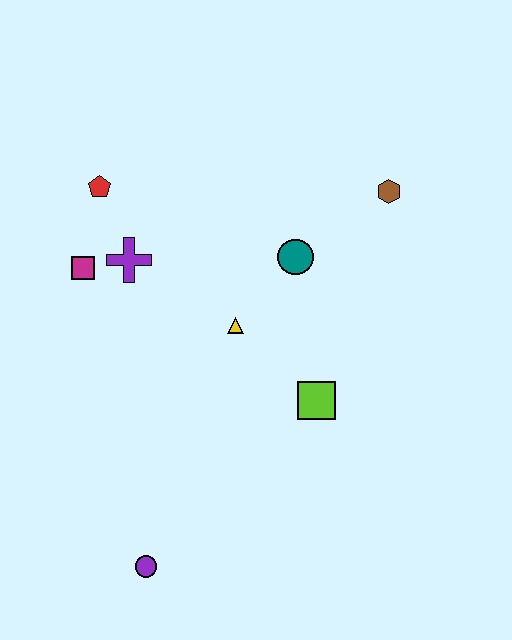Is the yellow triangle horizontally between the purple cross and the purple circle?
No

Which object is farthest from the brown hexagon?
The purple circle is farthest from the brown hexagon.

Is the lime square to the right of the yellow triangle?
Yes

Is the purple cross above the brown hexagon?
No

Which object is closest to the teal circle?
The yellow triangle is closest to the teal circle.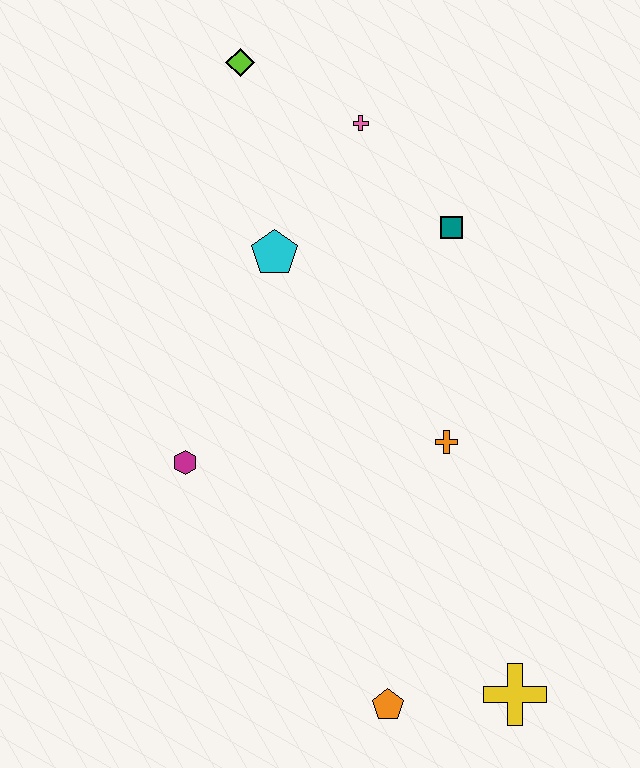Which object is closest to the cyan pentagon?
The pink cross is closest to the cyan pentagon.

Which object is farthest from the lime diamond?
The yellow cross is farthest from the lime diamond.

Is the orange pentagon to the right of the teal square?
No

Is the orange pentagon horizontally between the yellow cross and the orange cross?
No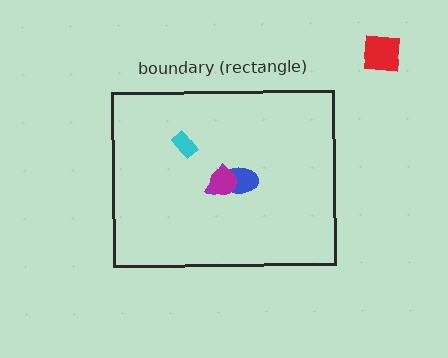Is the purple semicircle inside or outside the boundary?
Inside.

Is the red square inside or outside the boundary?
Outside.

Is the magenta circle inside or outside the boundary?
Inside.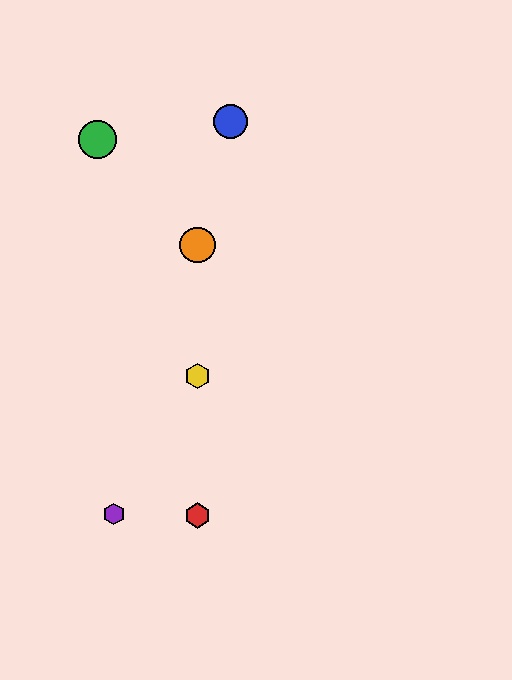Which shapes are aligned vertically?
The red hexagon, the yellow hexagon, the orange circle are aligned vertically.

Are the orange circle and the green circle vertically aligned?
No, the orange circle is at x≈198 and the green circle is at x≈97.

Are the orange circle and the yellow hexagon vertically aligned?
Yes, both are at x≈198.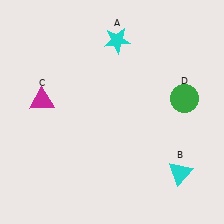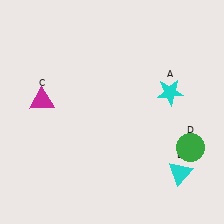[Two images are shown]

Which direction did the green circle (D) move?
The green circle (D) moved down.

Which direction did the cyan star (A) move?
The cyan star (A) moved right.